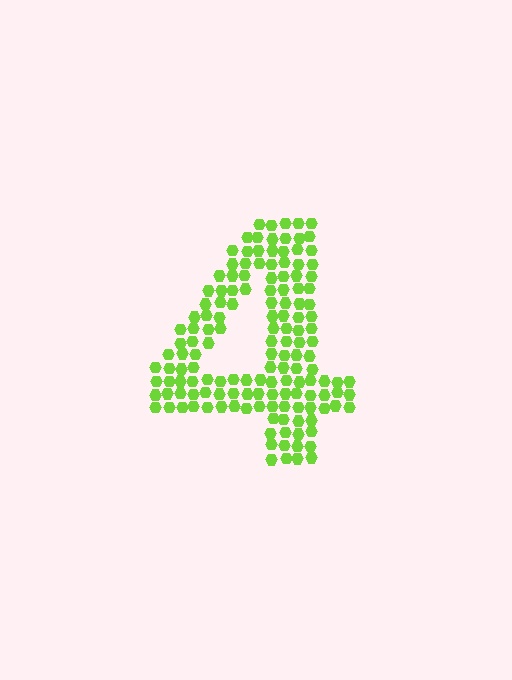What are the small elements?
The small elements are hexagons.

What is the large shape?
The large shape is the digit 4.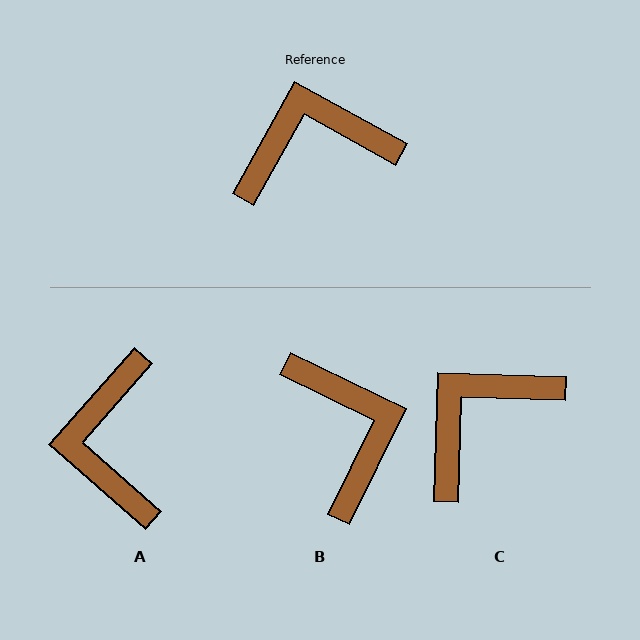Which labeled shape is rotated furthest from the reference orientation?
B, about 87 degrees away.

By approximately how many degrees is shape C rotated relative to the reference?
Approximately 27 degrees counter-clockwise.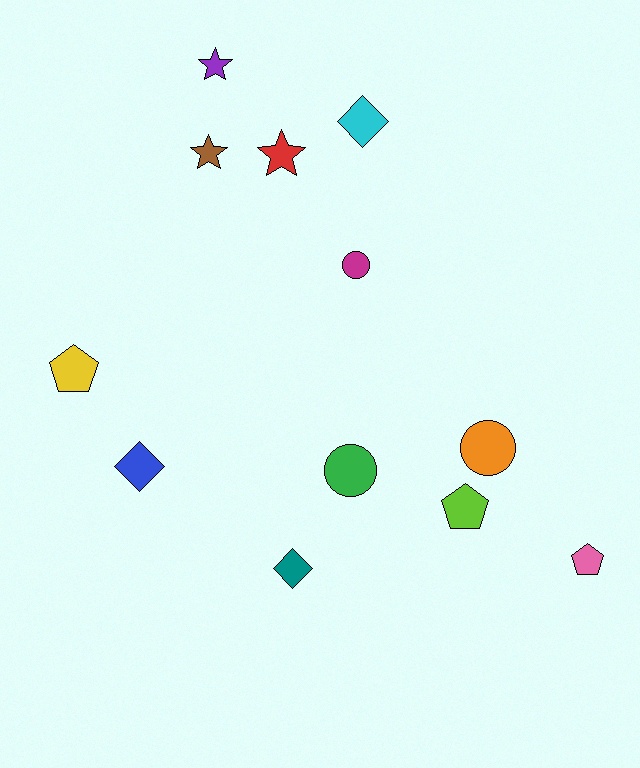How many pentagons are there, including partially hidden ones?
There are 3 pentagons.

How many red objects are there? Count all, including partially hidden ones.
There is 1 red object.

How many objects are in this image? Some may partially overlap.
There are 12 objects.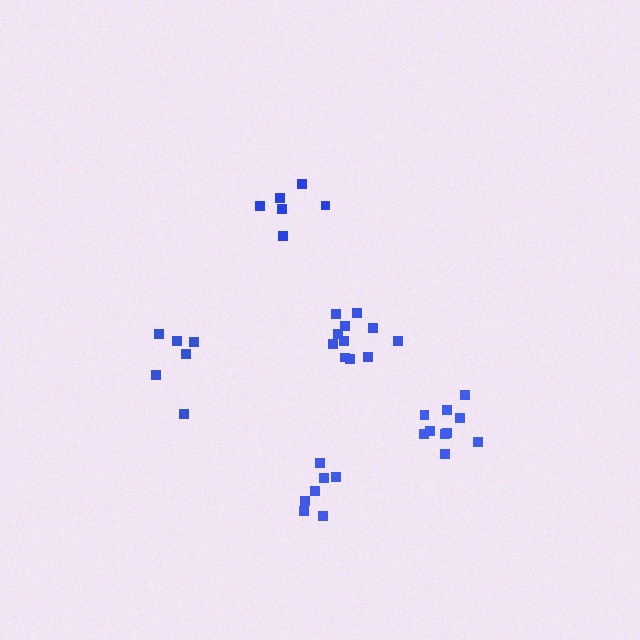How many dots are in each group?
Group 1: 7 dots, Group 2: 10 dots, Group 3: 6 dots, Group 4: 6 dots, Group 5: 11 dots (40 total).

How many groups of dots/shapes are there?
There are 5 groups.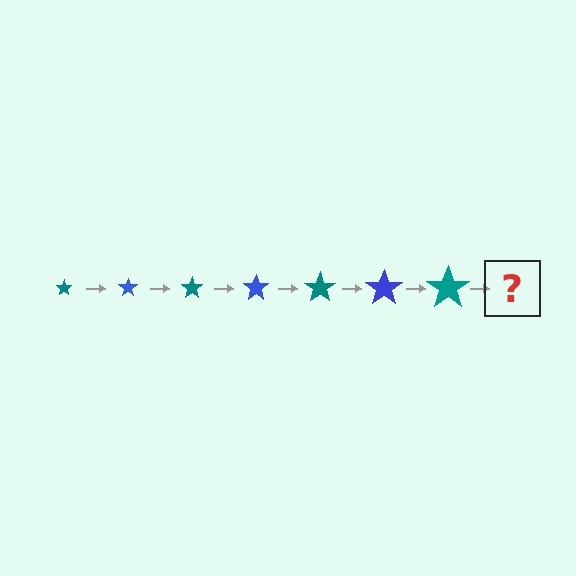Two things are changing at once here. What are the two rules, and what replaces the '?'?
The two rules are that the star grows larger each step and the color cycles through teal and blue. The '?' should be a blue star, larger than the previous one.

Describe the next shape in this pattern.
It should be a blue star, larger than the previous one.